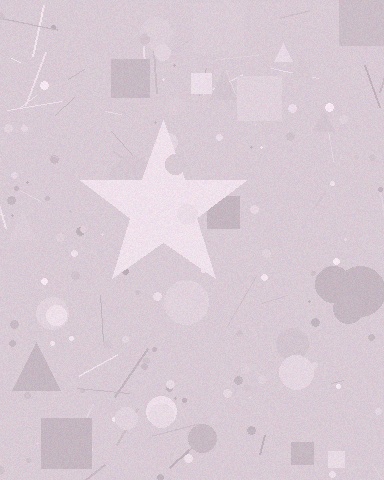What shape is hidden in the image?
A star is hidden in the image.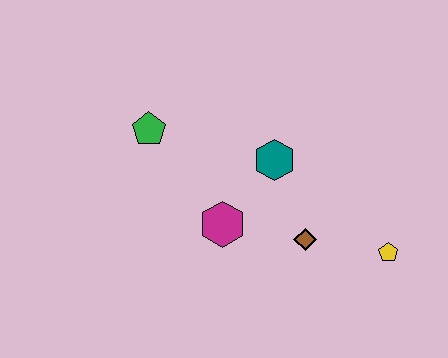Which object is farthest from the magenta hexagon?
The yellow pentagon is farthest from the magenta hexagon.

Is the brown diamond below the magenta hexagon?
Yes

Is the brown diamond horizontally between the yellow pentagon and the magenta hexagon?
Yes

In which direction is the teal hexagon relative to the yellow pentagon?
The teal hexagon is to the left of the yellow pentagon.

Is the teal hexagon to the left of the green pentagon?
No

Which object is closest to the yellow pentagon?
The brown diamond is closest to the yellow pentagon.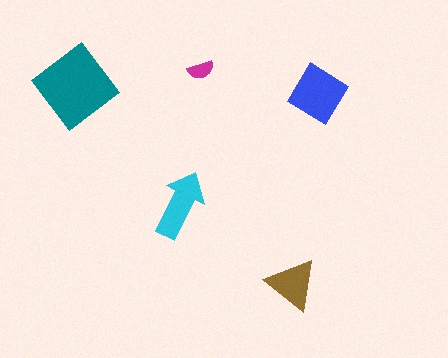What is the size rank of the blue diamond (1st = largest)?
2nd.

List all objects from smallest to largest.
The magenta semicircle, the brown triangle, the cyan arrow, the blue diamond, the teal diamond.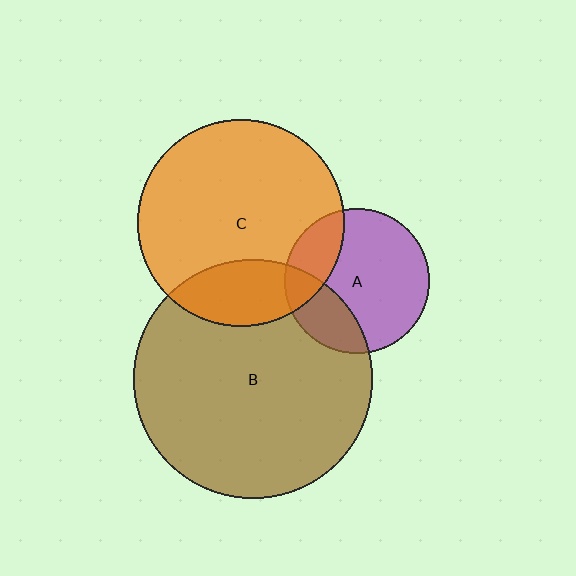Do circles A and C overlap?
Yes.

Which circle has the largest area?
Circle B (brown).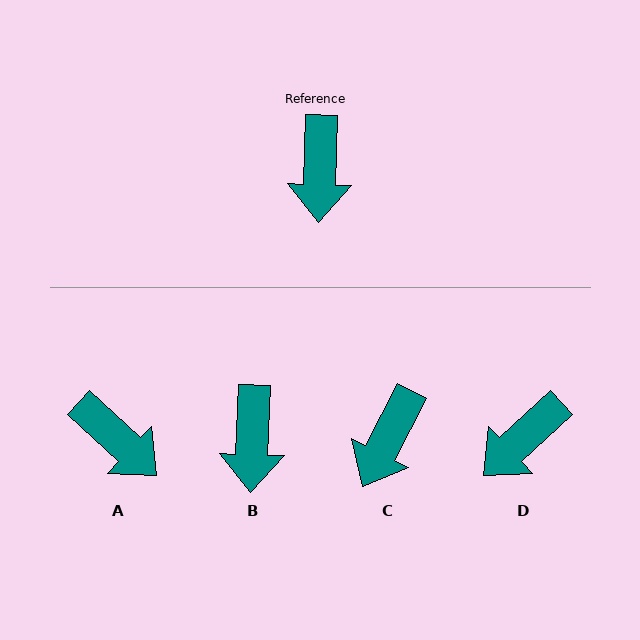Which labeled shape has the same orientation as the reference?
B.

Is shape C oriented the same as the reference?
No, it is off by about 25 degrees.